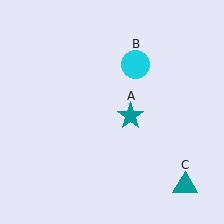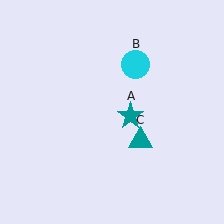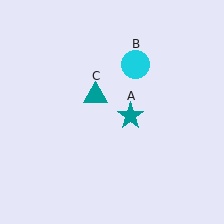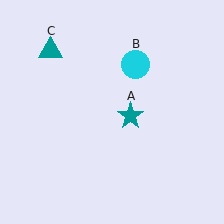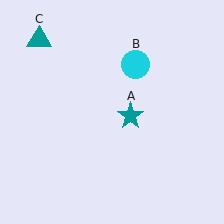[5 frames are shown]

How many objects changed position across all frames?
1 object changed position: teal triangle (object C).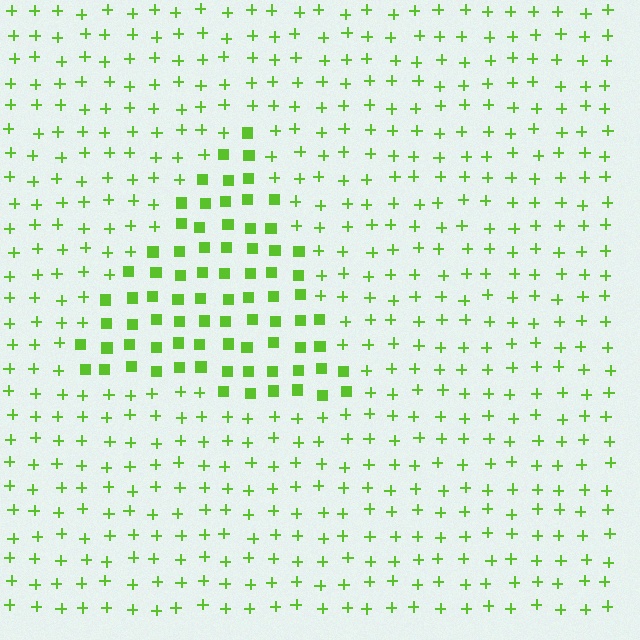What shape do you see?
I see a triangle.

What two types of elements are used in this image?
The image uses squares inside the triangle region and plus signs outside it.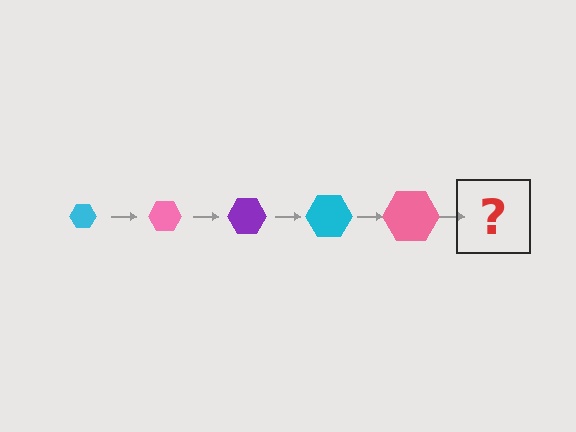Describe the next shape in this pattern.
It should be a purple hexagon, larger than the previous one.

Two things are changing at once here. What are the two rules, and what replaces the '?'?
The two rules are that the hexagon grows larger each step and the color cycles through cyan, pink, and purple. The '?' should be a purple hexagon, larger than the previous one.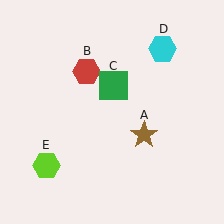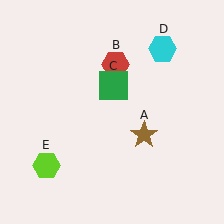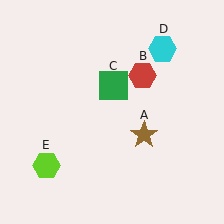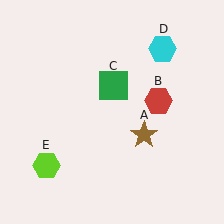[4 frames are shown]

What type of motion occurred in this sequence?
The red hexagon (object B) rotated clockwise around the center of the scene.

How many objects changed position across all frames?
1 object changed position: red hexagon (object B).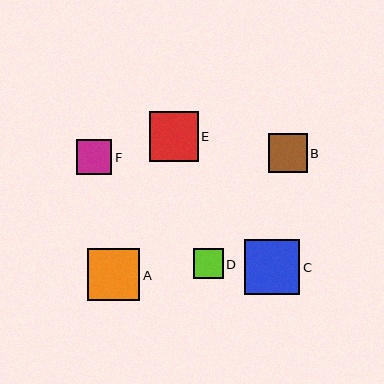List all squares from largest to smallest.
From largest to smallest: C, A, E, B, F, D.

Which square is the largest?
Square C is the largest with a size of approximately 55 pixels.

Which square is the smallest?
Square D is the smallest with a size of approximately 30 pixels.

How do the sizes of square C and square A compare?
Square C and square A are approximately the same size.